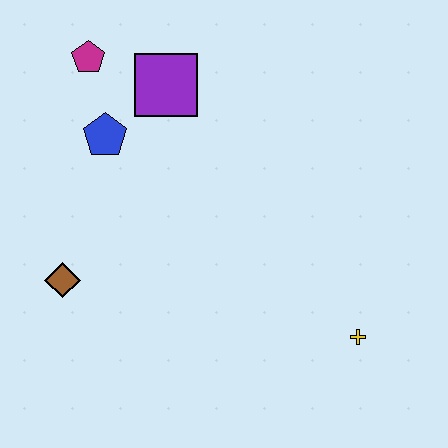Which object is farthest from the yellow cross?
The magenta pentagon is farthest from the yellow cross.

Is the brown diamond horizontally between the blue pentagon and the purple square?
No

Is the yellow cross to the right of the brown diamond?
Yes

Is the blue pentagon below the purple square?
Yes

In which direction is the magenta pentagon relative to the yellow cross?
The magenta pentagon is above the yellow cross.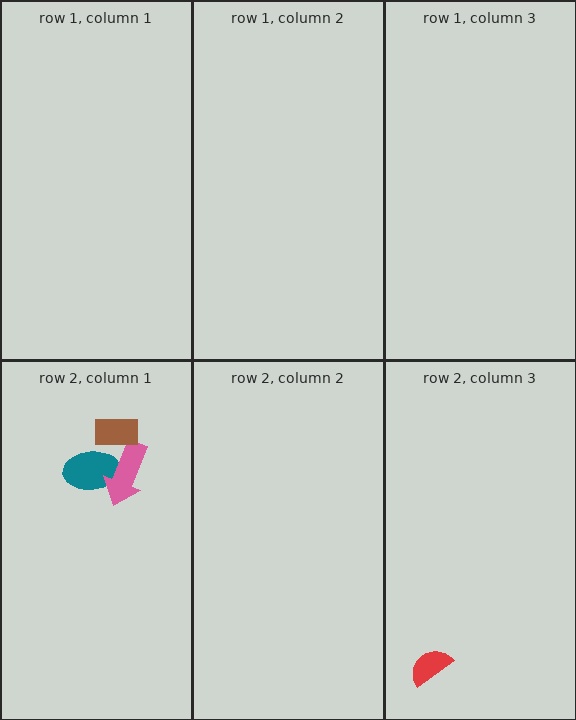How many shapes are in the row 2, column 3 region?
1.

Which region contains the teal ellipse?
The row 2, column 1 region.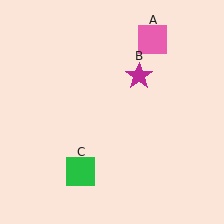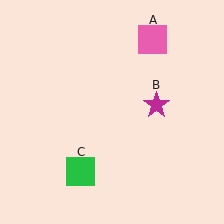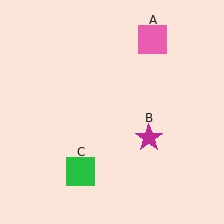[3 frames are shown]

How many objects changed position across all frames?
1 object changed position: magenta star (object B).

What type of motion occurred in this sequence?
The magenta star (object B) rotated clockwise around the center of the scene.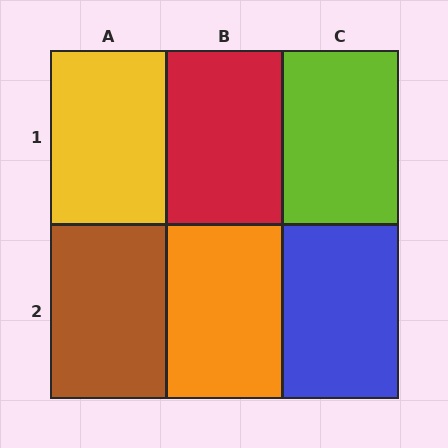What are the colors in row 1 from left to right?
Yellow, red, lime.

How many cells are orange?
1 cell is orange.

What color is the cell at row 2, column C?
Blue.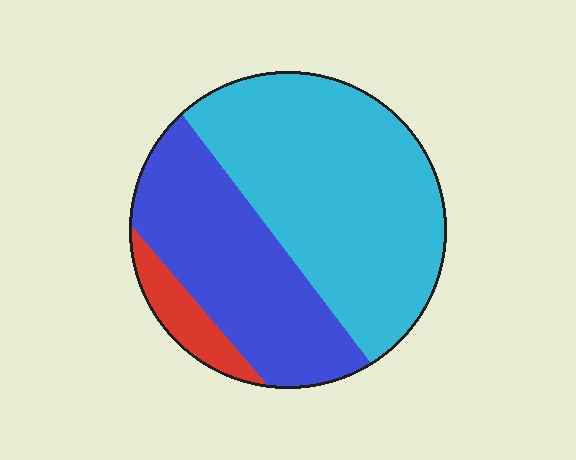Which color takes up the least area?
Red, at roughly 10%.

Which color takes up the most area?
Cyan, at roughly 55%.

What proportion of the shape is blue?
Blue takes up between a quarter and a half of the shape.